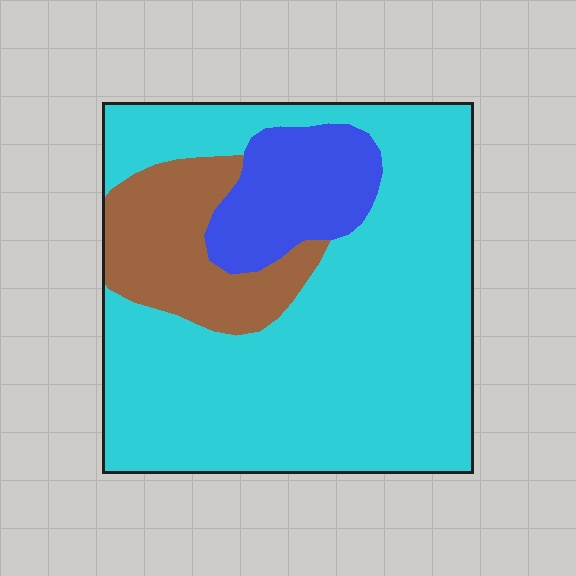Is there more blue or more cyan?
Cyan.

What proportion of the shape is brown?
Brown covers about 15% of the shape.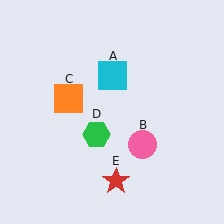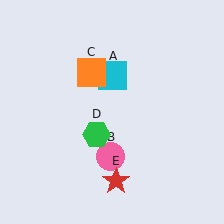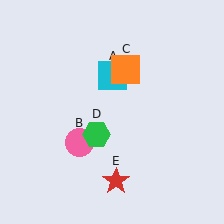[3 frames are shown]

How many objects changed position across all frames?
2 objects changed position: pink circle (object B), orange square (object C).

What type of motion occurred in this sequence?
The pink circle (object B), orange square (object C) rotated clockwise around the center of the scene.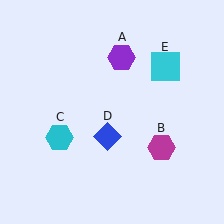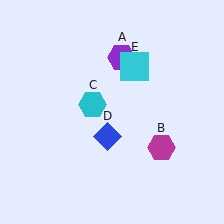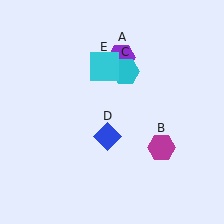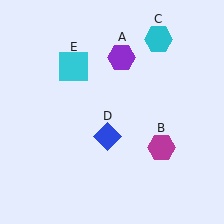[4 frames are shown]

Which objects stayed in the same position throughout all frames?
Purple hexagon (object A) and magenta hexagon (object B) and blue diamond (object D) remained stationary.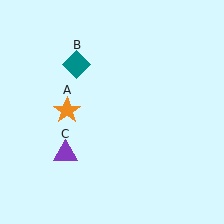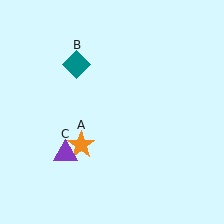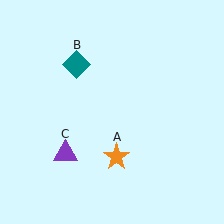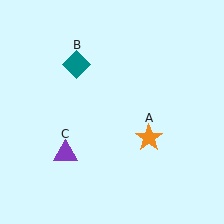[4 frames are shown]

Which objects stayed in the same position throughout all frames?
Teal diamond (object B) and purple triangle (object C) remained stationary.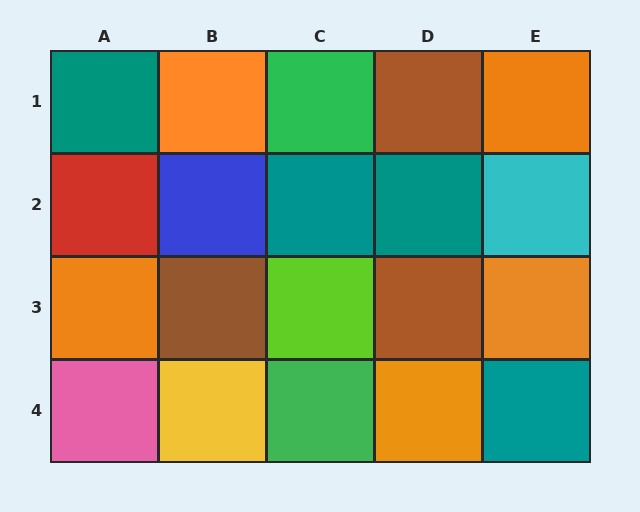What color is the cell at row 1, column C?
Green.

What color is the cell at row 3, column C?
Lime.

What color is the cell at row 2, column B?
Blue.